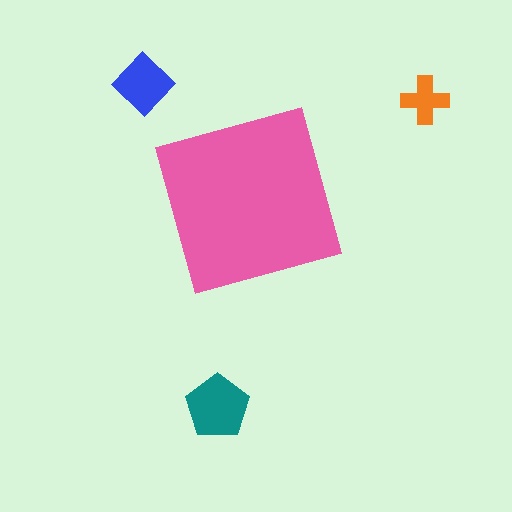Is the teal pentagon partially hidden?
No, the teal pentagon is fully visible.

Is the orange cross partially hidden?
No, the orange cross is fully visible.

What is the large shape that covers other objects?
A pink diamond.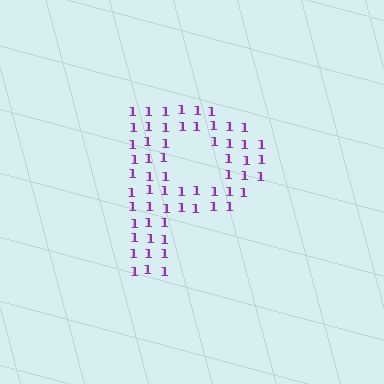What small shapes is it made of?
It is made of small digit 1's.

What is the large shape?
The large shape is the letter P.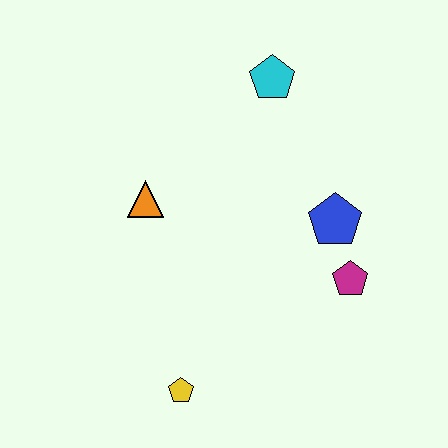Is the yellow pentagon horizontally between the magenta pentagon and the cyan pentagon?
No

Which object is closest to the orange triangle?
The cyan pentagon is closest to the orange triangle.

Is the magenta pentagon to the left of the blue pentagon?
No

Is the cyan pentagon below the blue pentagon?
No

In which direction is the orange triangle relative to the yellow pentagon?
The orange triangle is above the yellow pentagon.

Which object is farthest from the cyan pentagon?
The yellow pentagon is farthest from the cyan pentagon.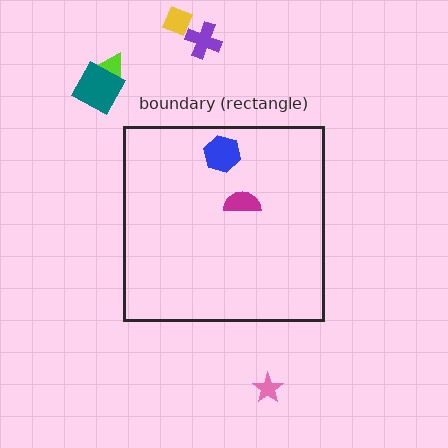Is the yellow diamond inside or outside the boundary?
Outside.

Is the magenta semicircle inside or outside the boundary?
Inside.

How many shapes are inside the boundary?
2 inside, 5 outside.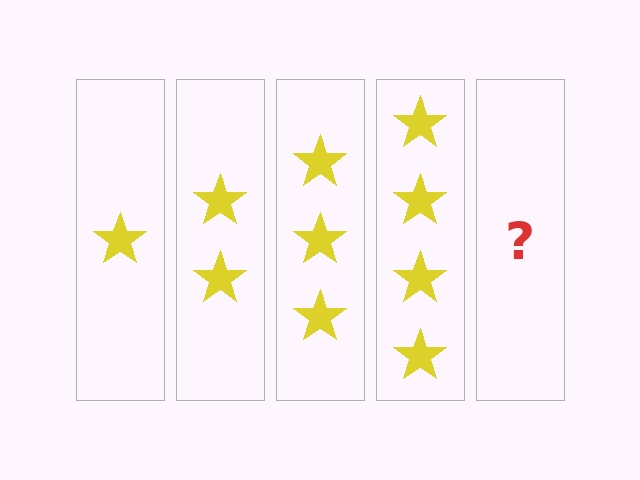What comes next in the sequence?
The next element should be 5 stars.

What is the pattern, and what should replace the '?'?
The pattern is that each step adds one more star. The '?' should be 5 stars.